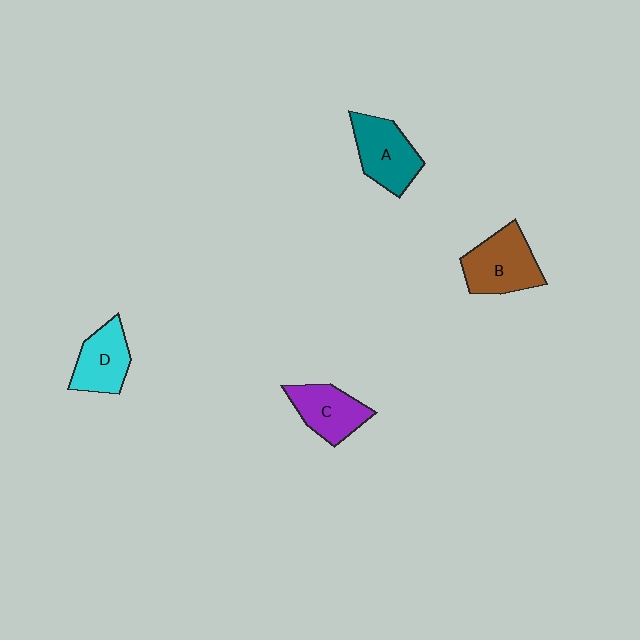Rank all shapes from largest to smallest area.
From largest to smallest: B (brown), A (teal), C (purple), D (cyan).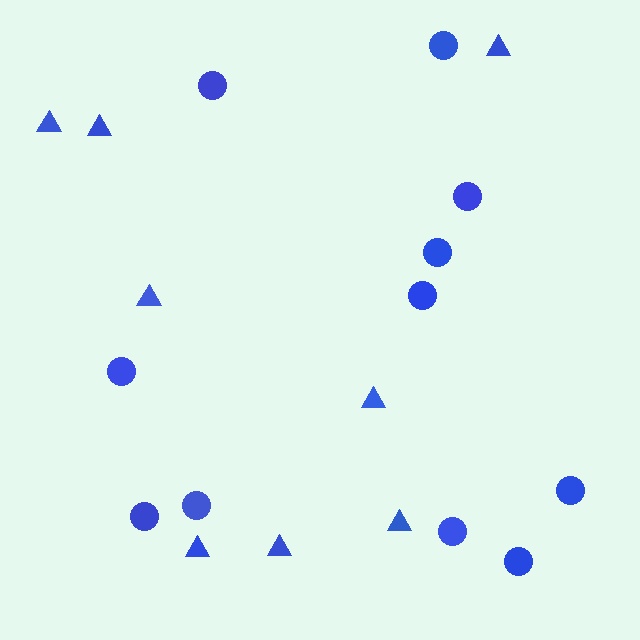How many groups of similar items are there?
There are 2 groups: one group of triangles (8) and one group of circles (11).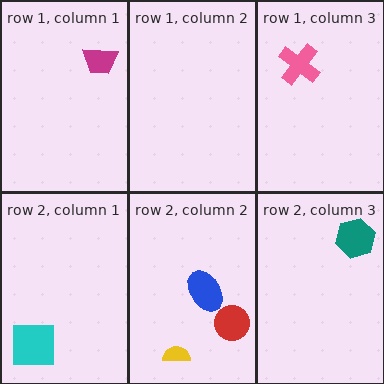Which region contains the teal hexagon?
The row 2, column 3 region.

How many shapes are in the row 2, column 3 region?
1.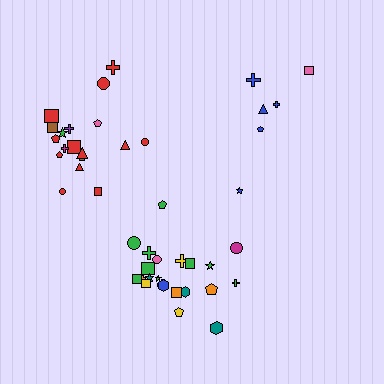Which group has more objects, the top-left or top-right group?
The top-left group.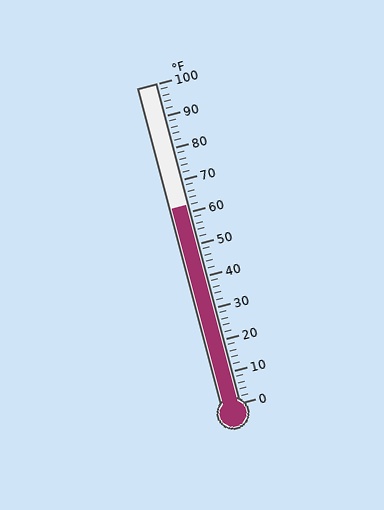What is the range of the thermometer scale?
The thermometer scale ranges from 0°F to 100°F.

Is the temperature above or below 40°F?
The temperature is above 40°F.